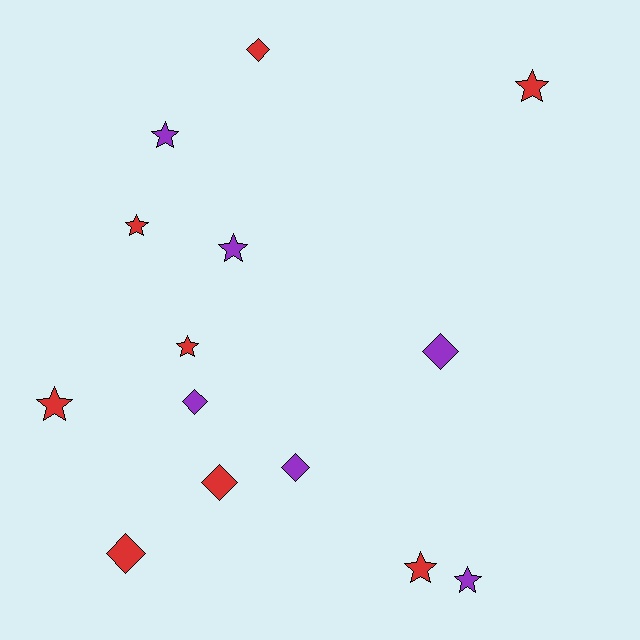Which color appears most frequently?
Red, with 8 objects.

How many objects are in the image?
There are 14 objects.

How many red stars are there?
There are 5 red stars.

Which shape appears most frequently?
Star, with 8 objects.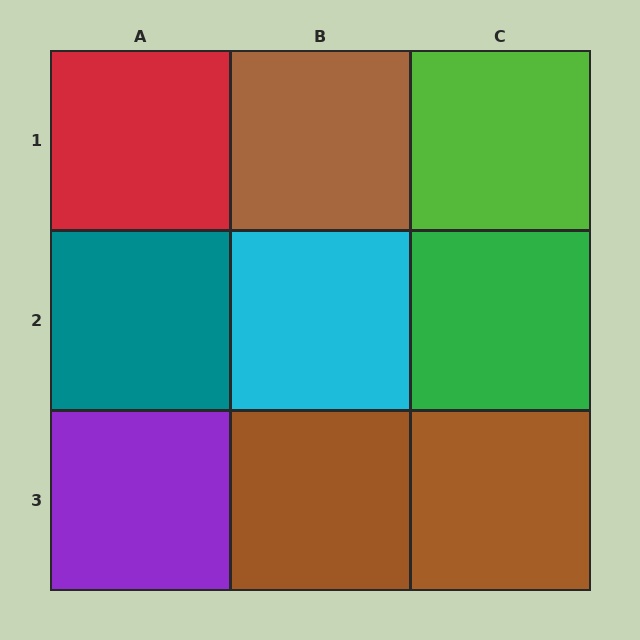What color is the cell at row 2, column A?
Teal.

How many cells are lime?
1 cell is lime.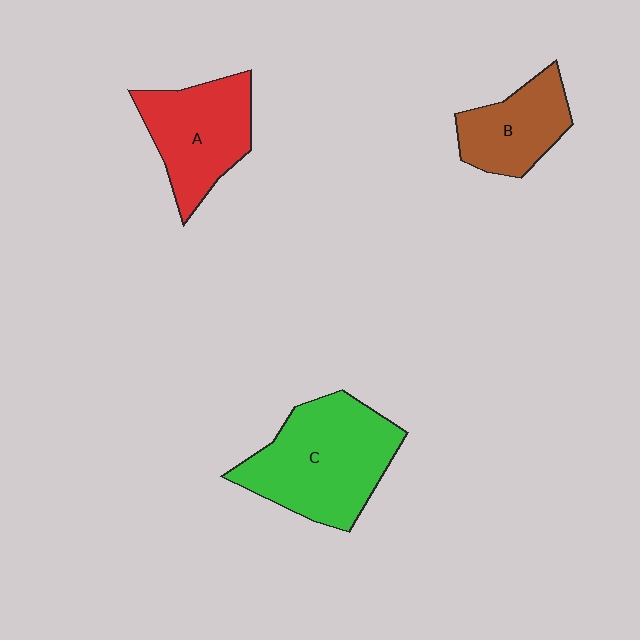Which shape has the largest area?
Shape C (green).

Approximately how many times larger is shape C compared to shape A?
Approximately 1.4 times.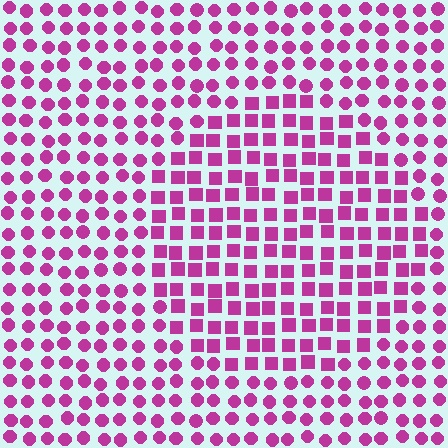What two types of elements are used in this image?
The image uses squares inside the circle region and circles outside it.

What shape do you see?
I see a circle.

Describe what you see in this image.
The image is filled with small magenta elements arranged in a uniform grid. A circle-shaped region contains squares, while the surrounding area contains circles. The boundary is defined purely by the change in element shape.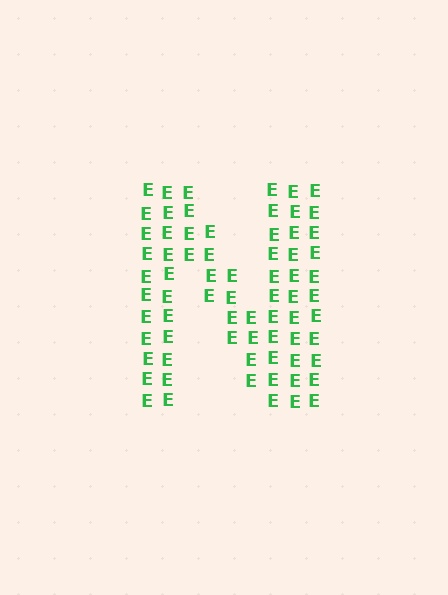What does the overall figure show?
The overall figure shows the letter N.